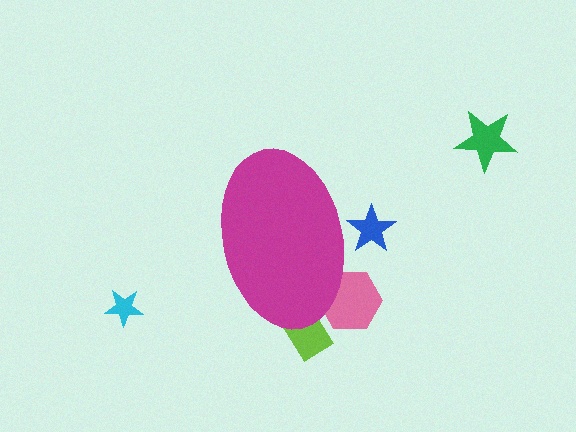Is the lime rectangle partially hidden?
Yes, the lime rectangle is partially hidden behind the magenta ellipse.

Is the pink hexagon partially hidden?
Yes, the pink hexagon is partially hidden behind the magenta ellipse.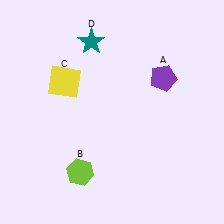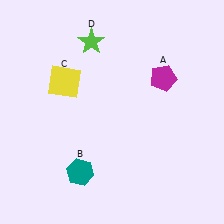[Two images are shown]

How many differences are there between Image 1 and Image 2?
There are 3 differences between the two images.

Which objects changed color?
A changed from purple to magenta. B changed from lime to teal. D changed from teal to lime.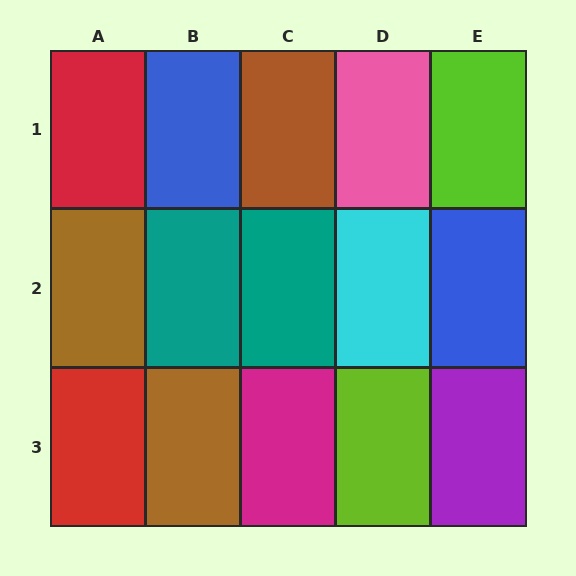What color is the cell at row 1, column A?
Red.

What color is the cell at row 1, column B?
Blue.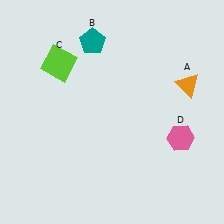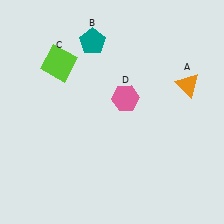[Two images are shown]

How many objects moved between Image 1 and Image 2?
1 object moved between the two images.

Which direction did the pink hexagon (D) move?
The pink hexagon (D) moved left.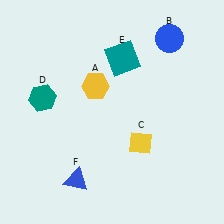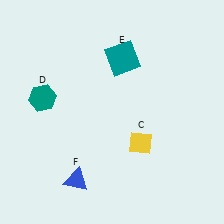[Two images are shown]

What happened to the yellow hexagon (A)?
The yellow hexagon (A) was removed in Image 2. It was in the top-left area of Image 1.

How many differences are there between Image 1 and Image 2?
There are 2 differences between the two images.